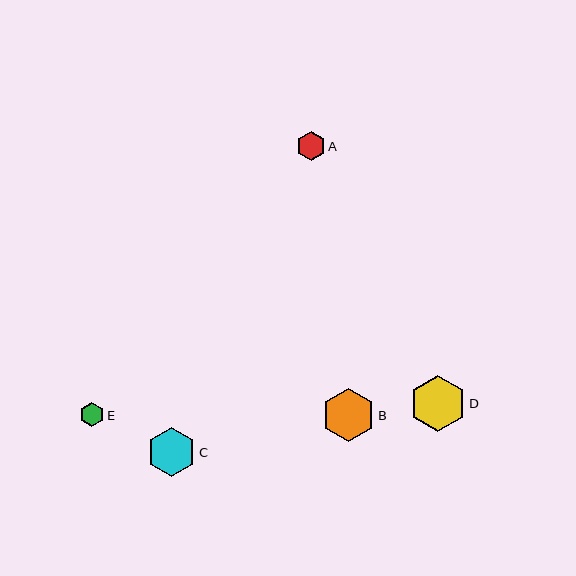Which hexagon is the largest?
Hexagon D is the largest with a size of approximately 56 pixels.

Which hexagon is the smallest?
Hexagon E is the smallest with a size of approximately 24 pixels.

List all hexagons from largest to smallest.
From largest to smallest: D, B, C, A, E.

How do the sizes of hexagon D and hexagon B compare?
Hexagon D and hexagon B are approximately the same size.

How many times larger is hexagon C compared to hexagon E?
Hexagon C is approximately 2.0 times the size of hexagon E.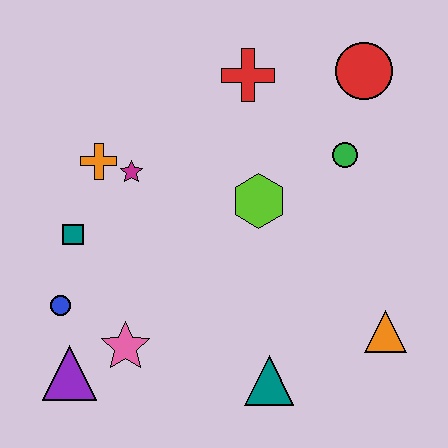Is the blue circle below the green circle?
Yes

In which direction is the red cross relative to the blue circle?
The red cross is above the blue circle.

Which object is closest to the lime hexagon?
The green circle is closest to the lime hexagon.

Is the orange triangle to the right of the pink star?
Yes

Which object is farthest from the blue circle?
The red circle is farthest from the blue circle.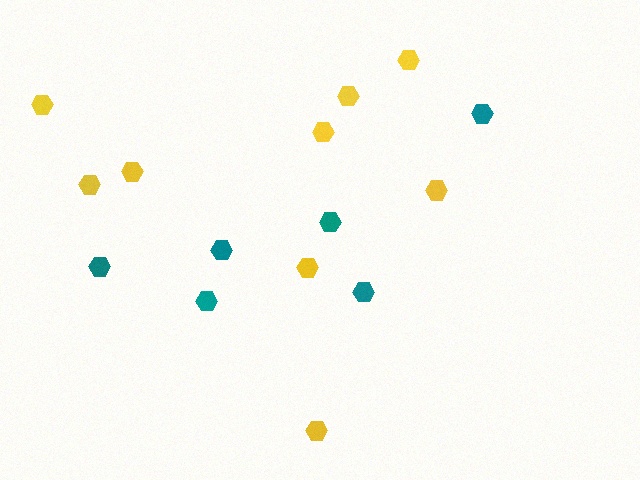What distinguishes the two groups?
There are 2 groups: one group of teal hexagons (6) and one group of yellow hexagons (9).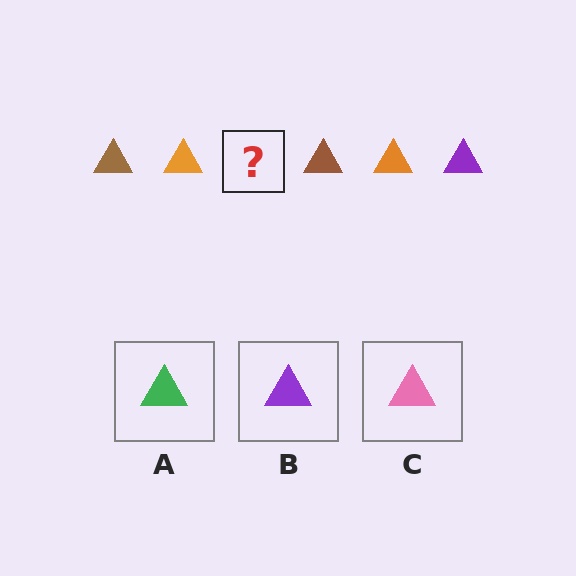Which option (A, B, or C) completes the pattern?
B.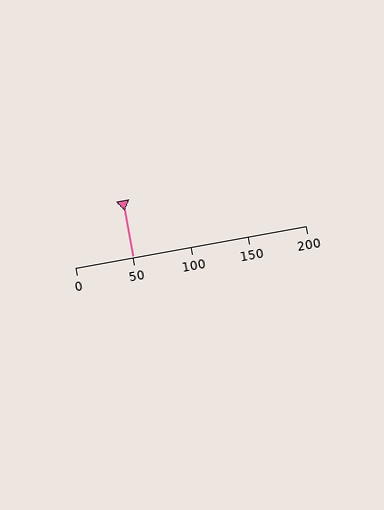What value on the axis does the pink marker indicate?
The marker indicates approximately 50.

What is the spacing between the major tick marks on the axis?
The major ticks are spaced 50 apart.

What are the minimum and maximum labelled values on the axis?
The axis runs from 0 to 200.